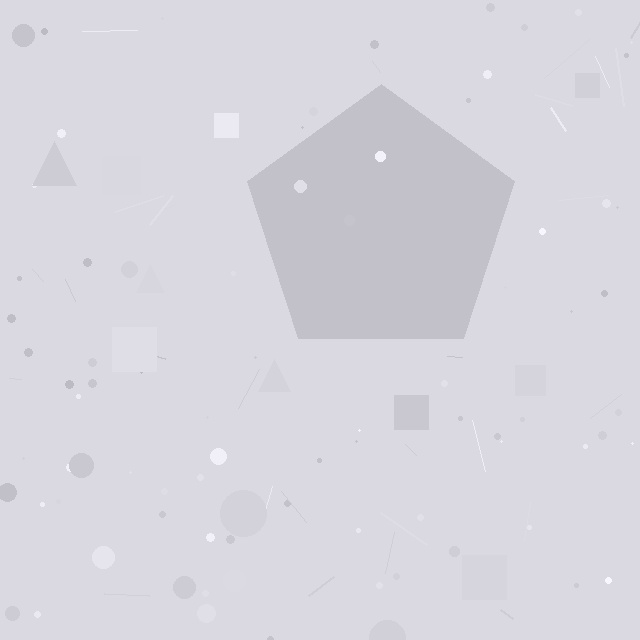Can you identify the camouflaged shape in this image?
The camouflaged shape is a pentagon.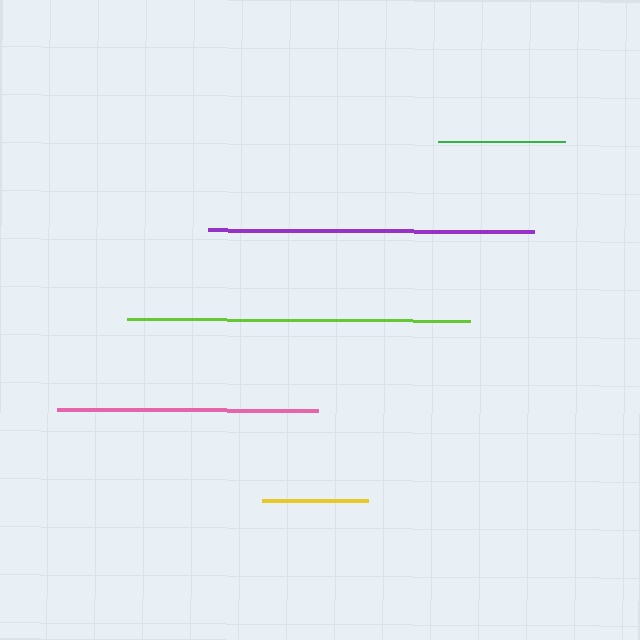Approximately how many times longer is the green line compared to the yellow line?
The green line is approximately 1.2 times the length of the yellow line.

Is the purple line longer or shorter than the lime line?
The lime line is longer than the purple line.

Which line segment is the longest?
The lime line is the longest at approximately 344 pixels.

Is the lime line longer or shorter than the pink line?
The lime line is longer than the pink line.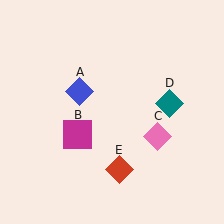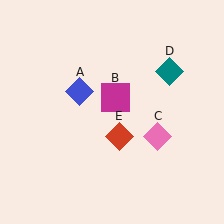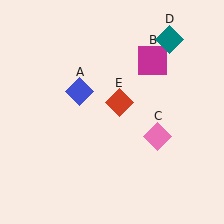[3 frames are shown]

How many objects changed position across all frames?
3 objects changed position: magenta square (object B), teal diamond (object D), red diamond (object E).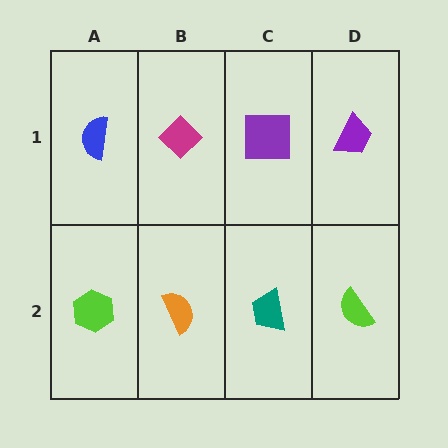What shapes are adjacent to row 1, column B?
An orange semicircle (row 2, column B), a blue semicircle (row 1, column A), a purple square (row 1, column C).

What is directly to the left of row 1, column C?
A magenta diamond.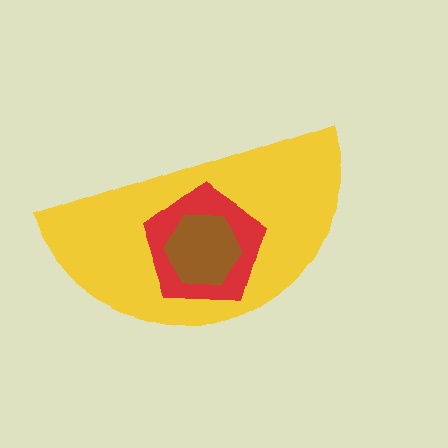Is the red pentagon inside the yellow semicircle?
Yes.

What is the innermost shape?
The brown hexagon.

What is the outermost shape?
The yellow semicircle.